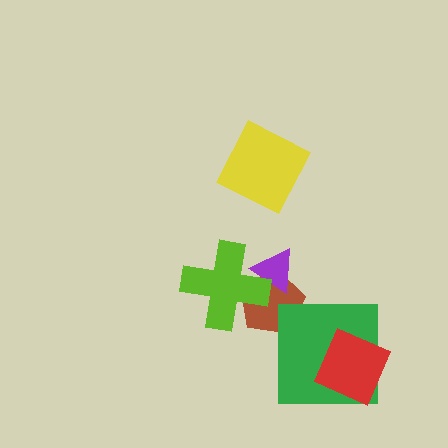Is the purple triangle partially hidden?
Yes, it is partially covered by another shape.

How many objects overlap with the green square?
1 object overlaps with the green square.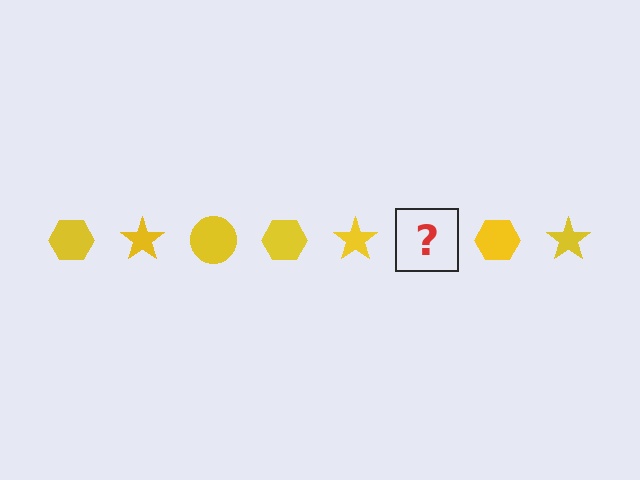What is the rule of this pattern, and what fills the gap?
The rule is that the pattern cycles through hexagon, star, circle shapes in yellow. The gap should be filled with a yellow circle.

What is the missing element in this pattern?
The missing element is a yellow circle.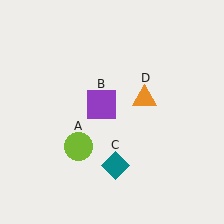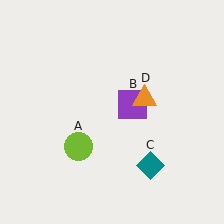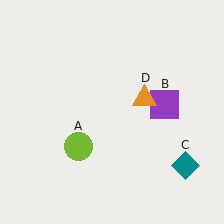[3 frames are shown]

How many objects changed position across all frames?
2 objects changed position: purple square (object B), teal diamond (object C).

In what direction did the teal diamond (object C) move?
The teal diamond (object C) moved right.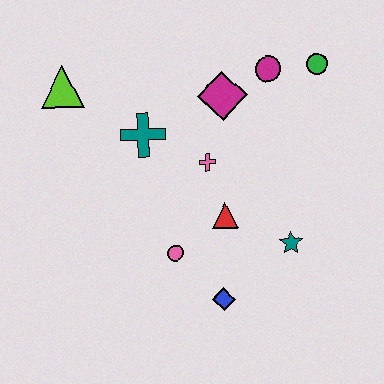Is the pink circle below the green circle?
Yes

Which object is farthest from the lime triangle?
The teal star is farthest from the lime triangle.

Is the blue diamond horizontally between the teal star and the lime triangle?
Yes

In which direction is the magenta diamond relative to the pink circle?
The magenta diamond is above the pink circle.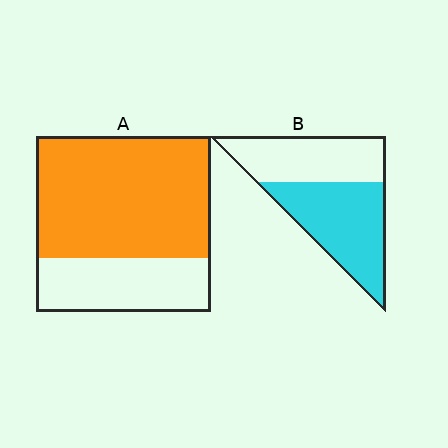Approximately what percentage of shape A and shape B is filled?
A is approximately 70% and B is approximately 55%.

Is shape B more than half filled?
Yes.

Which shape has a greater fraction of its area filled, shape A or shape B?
Shape A.